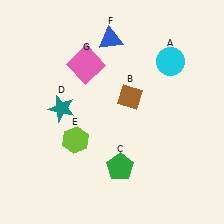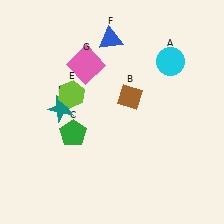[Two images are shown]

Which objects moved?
The objects that moved are: the green pentagon (C), the lime hexagon (E).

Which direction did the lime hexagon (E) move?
The lime hexagon (E) moved up.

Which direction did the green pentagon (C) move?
The green pentagon (C) moved left.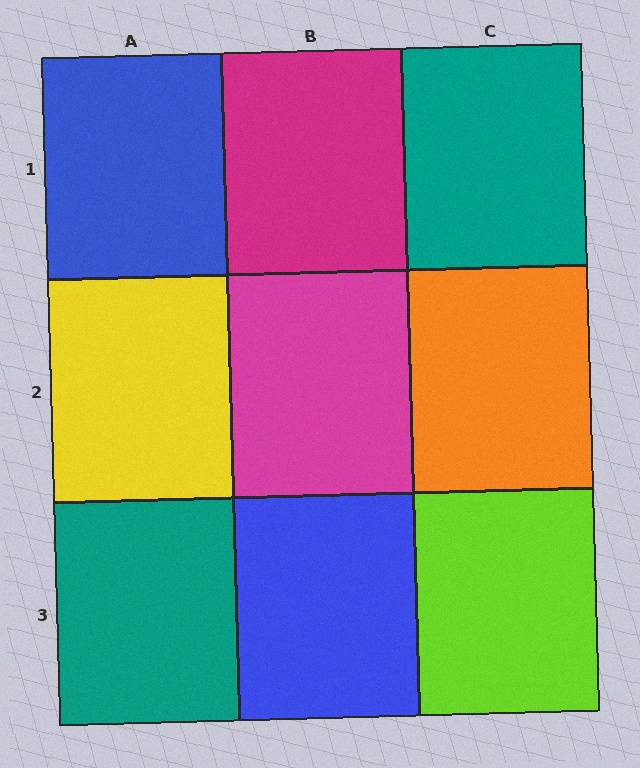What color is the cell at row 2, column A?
Yellow.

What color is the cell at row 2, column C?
Orange.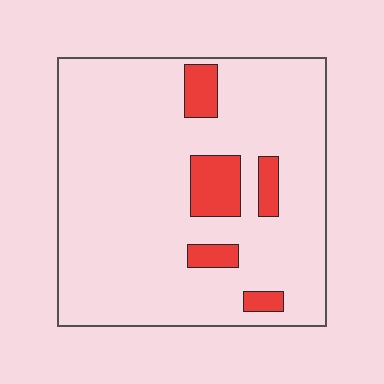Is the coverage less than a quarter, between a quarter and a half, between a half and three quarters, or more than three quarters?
Less than a quarter.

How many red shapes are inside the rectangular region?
5.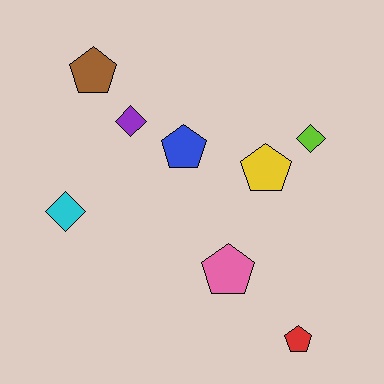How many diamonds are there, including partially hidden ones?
There are 3 diamonds.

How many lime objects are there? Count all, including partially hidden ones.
There is 1 lime object.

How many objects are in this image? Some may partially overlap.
There are 8 objects.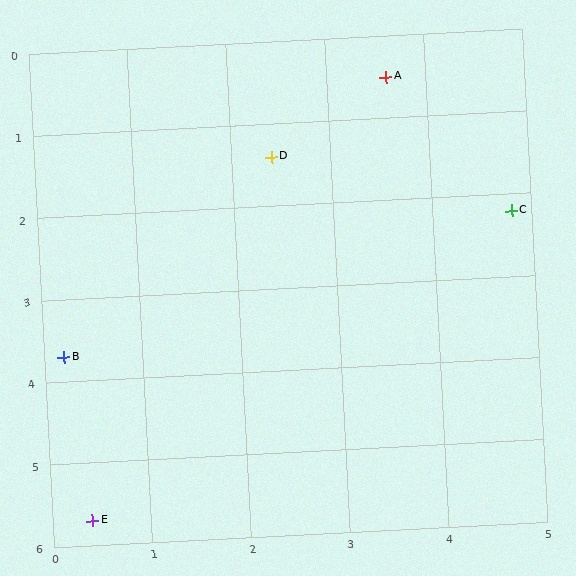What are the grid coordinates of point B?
Point B is at approximately (0.2, 3.7).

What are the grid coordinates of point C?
Point C is at approximately (4.8, 2.2).